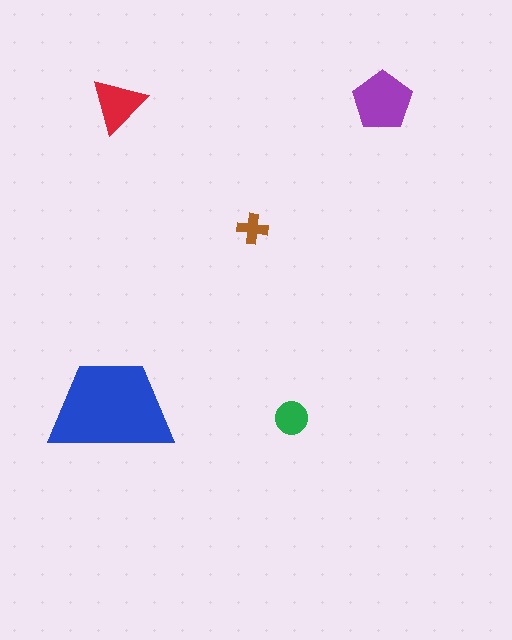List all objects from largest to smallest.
The blue trapezoid, the purple pentagon, the red triangle, the green circle, the brown cross.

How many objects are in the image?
There are 5 objects in the image.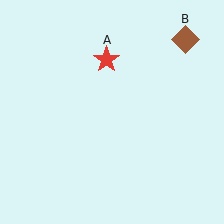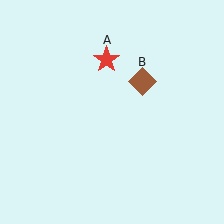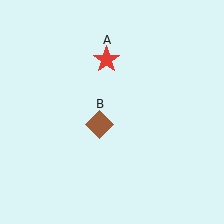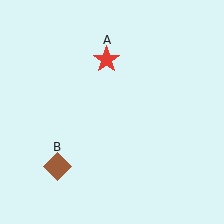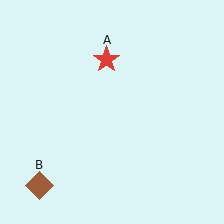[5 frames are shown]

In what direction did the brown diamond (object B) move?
The brown diamond (object B) moved down and to the left.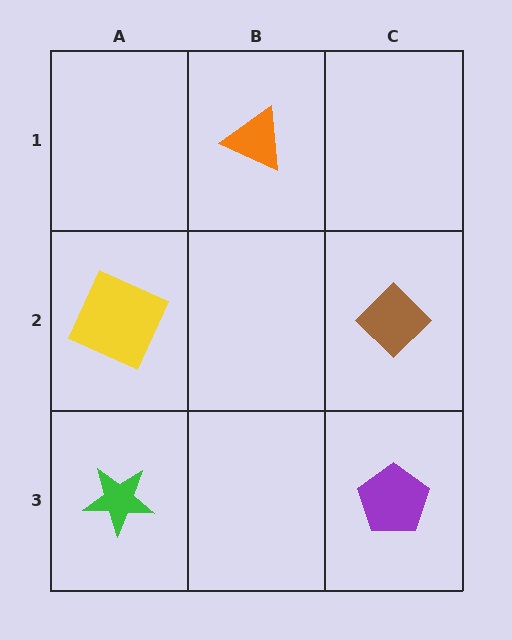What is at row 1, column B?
An orange triangle.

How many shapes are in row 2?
2 shapes.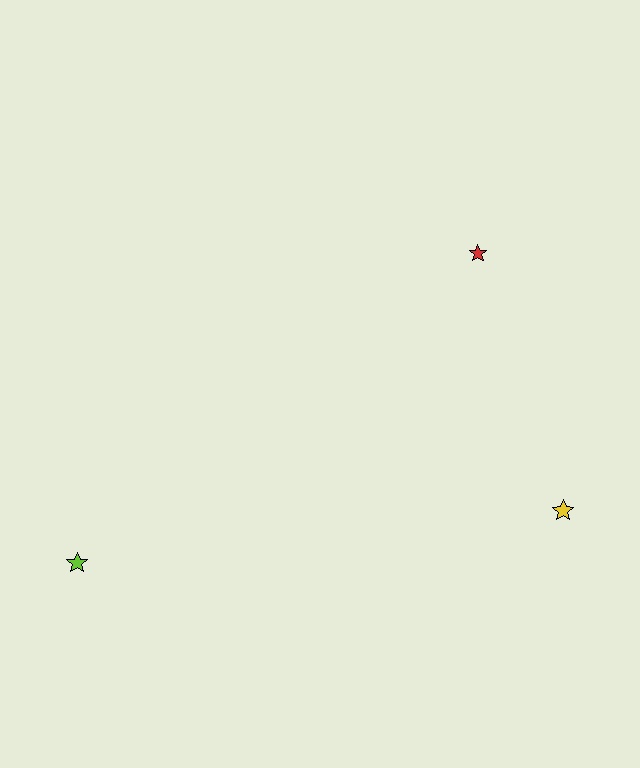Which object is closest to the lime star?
The yellow star is closest to the lime star.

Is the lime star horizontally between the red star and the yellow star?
No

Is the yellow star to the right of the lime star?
Yes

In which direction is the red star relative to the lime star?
The red star is to the right of the lime star.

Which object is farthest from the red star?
The lime star is farthest from the red star.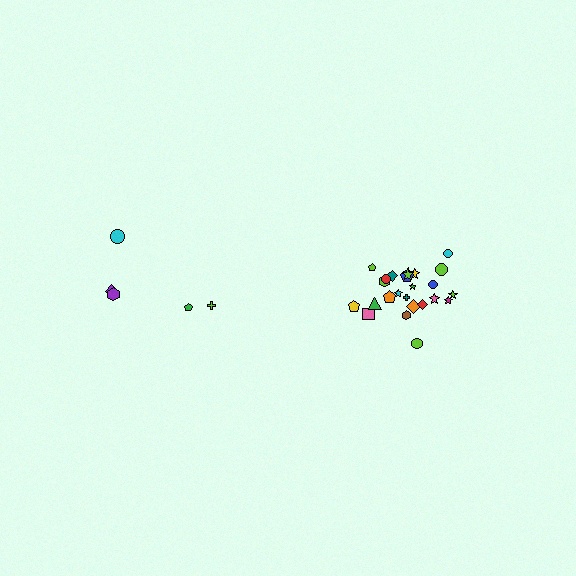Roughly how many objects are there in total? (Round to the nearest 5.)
Roughly 30 objects in total.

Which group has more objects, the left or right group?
The right group.